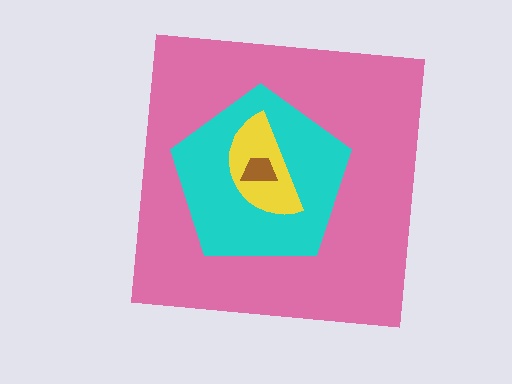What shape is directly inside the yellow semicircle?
The brown trapezoid.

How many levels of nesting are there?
4.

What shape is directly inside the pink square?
The cyan pentagon.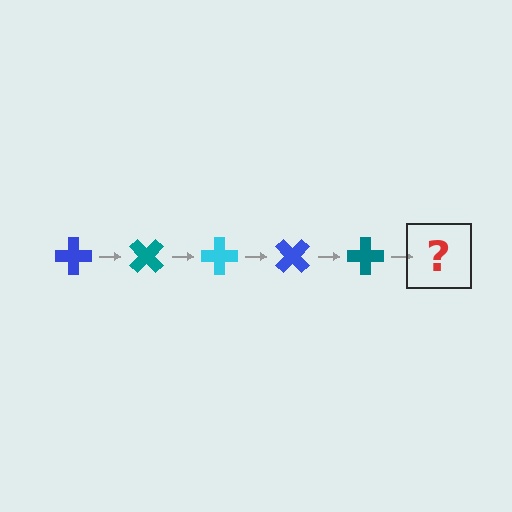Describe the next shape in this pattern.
It should be a cyan cross, rotated 225 degrees from the start.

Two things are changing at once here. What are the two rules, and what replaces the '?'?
The two rules are that it rotates 45 degrees each step and the color cycles through blue, teal, and cyan. The '?' should be a cyan cross, rotated 225 degrees from the start.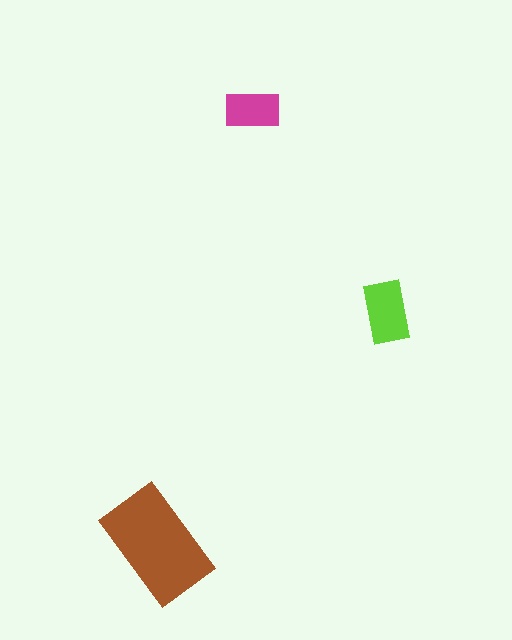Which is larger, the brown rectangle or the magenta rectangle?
The brown one.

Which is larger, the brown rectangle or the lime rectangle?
The brown one.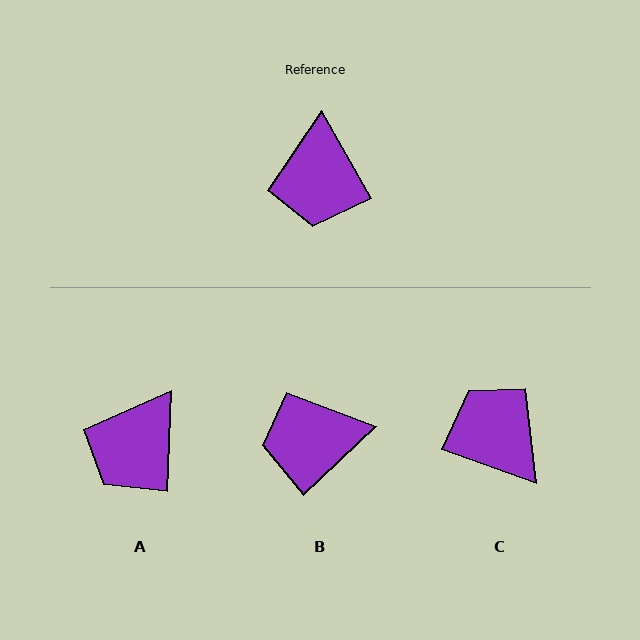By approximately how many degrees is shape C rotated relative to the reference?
Approximately 140 degrees clockwise.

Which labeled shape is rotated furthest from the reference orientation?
C, about 140 degrees away.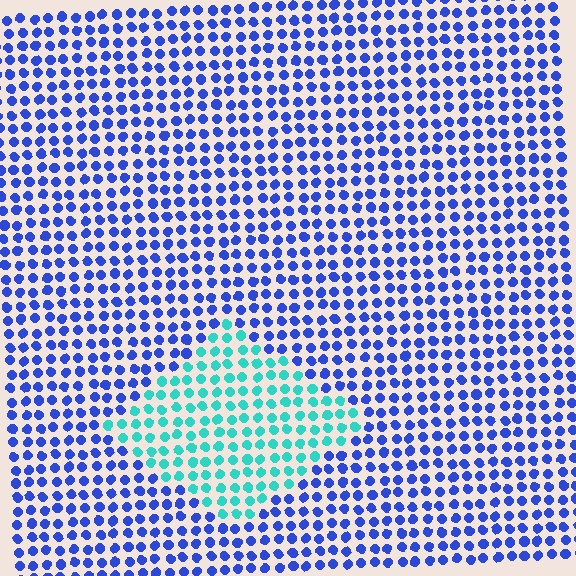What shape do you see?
I see a diamond.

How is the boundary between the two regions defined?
The boundary is defined purely by a slight shift in hue (about 57 degrees). Spacing, size, and orientation are identical on both sides.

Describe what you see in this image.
The image is filled with small blue elements in a uniform arrangement. A diamond-shaped region is visible where the elements are tinted to a slightly different hue, forming a subtle color boundary.